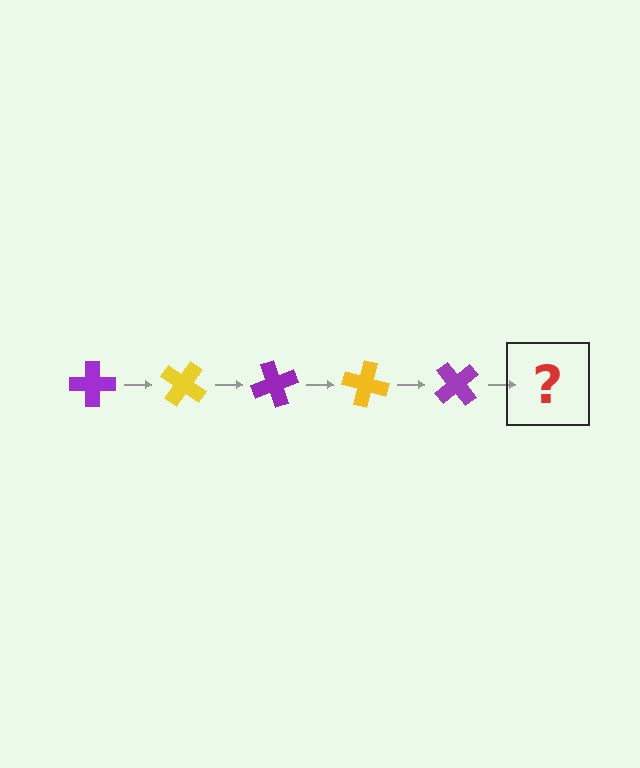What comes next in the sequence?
The next element should be a yellow cross, rotated 175 degrees from the start.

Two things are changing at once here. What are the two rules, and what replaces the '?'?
The two rules are that it rotates 35 degrees each step and the color cycles through purple and yellow. The '?' should be a yellow cross, rotated 175 degrees from the start.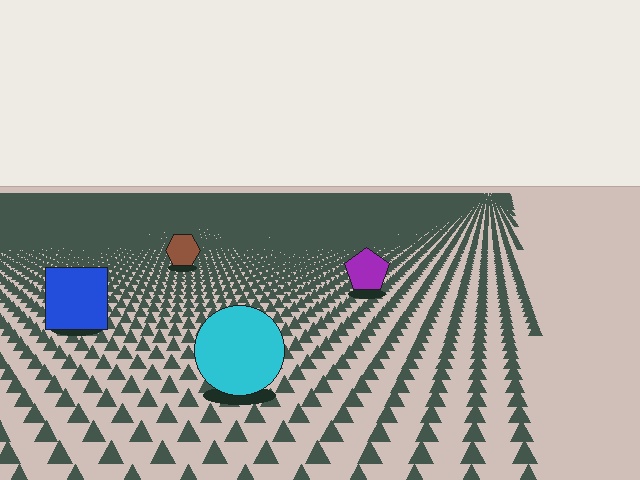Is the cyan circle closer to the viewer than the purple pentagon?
Yes. The cyan circle is closer — you can tell from the texture gradient: the ground texture is coarser near it.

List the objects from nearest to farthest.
From nearest to farthest: the cyan circle, the blue square, the purple pentagon, the brown hexagon.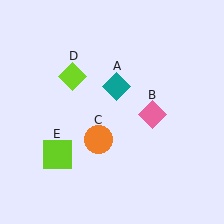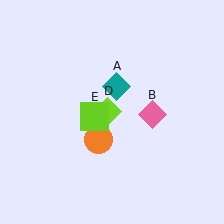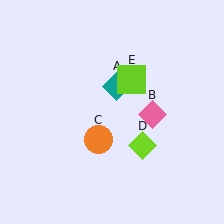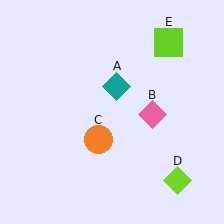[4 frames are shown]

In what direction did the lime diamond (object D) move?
The lime diamond (object D) moved down and to the right.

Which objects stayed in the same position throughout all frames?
Teal diamond (object A) and pink diamond (object B) and orange circle (object C) remained stationary.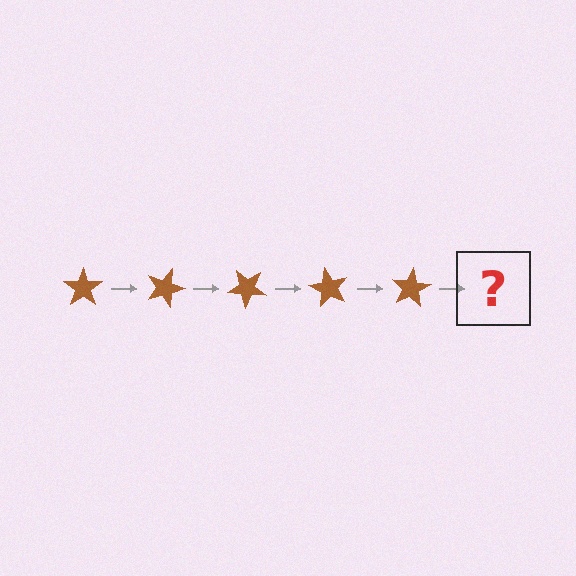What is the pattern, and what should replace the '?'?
The pattern is that the star rotates 20 degrees each step. The '?' should be a brown star rotated 100 degrees.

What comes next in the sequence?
The next element should be a brown star rotated 100 degrees.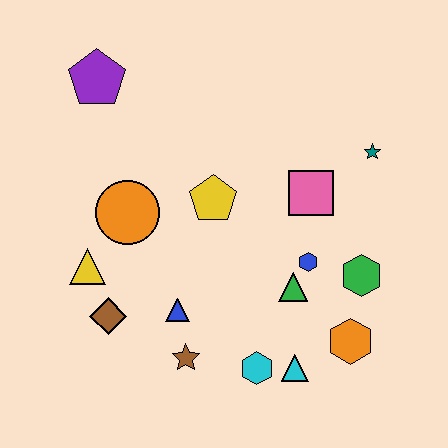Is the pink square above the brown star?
Yes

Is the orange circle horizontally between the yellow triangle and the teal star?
Yes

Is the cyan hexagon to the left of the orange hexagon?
Yes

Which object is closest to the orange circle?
The yellow triangle is closest to the orange circle.